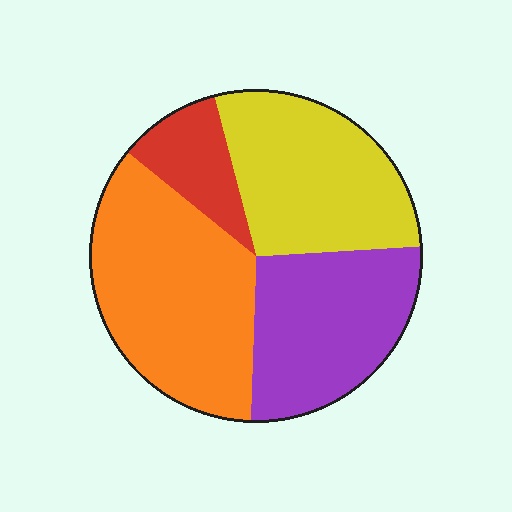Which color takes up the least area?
Red, at roughly 10%.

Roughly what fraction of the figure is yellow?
Yellow covers 28% of the figure.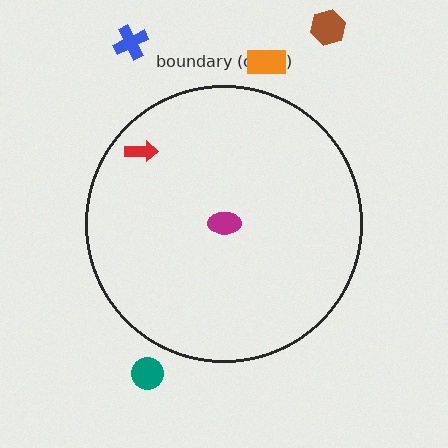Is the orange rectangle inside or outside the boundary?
Outside.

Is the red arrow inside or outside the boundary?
Inside.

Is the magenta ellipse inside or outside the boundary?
Inside.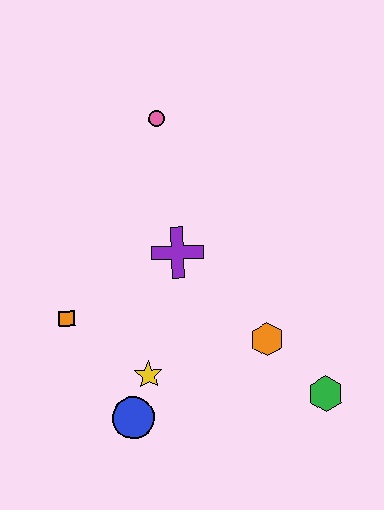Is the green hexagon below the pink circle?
Yes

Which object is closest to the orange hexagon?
The green hexagon is closest to the orange hexagon.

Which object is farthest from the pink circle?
The green hexagon is farthest from the pink circle.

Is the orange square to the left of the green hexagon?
Yes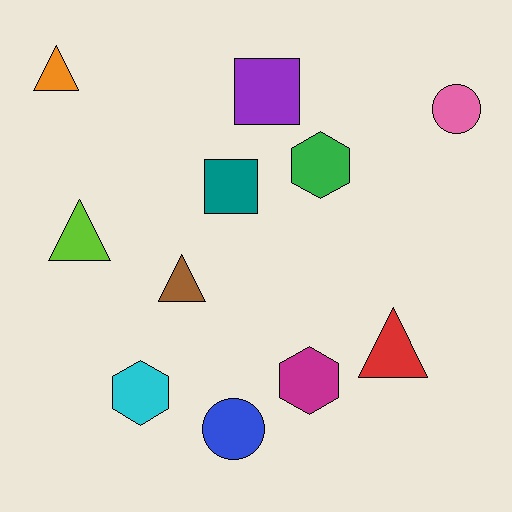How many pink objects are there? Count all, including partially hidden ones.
There is 1 pink object.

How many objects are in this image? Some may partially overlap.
There are 11 objects.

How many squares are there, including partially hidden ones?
There are 2 squares.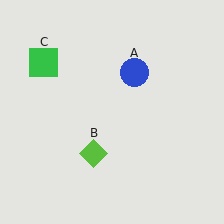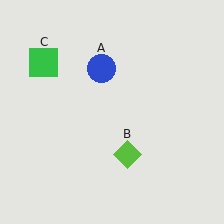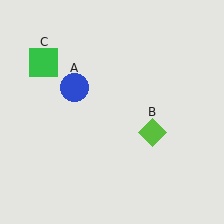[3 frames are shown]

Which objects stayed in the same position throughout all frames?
Green square (object C) remained stationary.